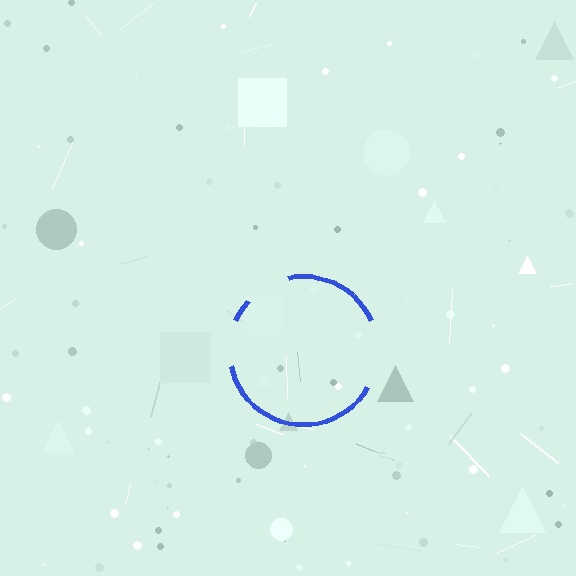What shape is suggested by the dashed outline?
The dashed outline suggests a circle.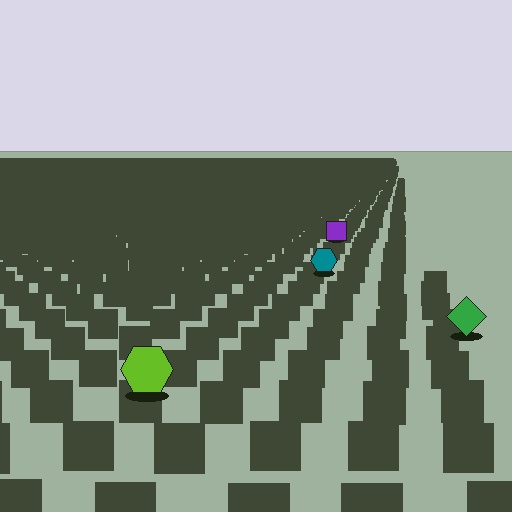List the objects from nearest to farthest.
From nearest to farthest: the lime hexagon, the green diamond, the teal hexagon, the purple square.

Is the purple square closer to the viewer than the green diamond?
No. The green diamond is closer — you can tell from the texture gradient: the ground texture is coarser near it.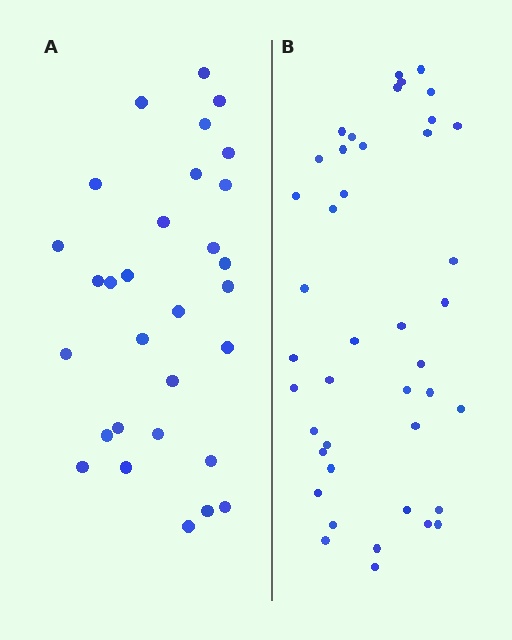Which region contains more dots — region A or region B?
Region B (the right region) has more dots.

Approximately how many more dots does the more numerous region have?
Region B has roughly 12 or so more dots than region A.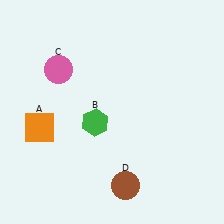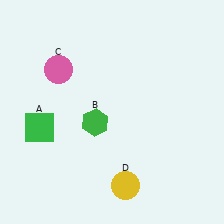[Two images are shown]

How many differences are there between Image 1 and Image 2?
There are 2 differences between the two images.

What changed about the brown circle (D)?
In Image 1, D is brown. In Image 2, it changed to yellow.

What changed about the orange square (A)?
In Image 1, A is orange. In Image 2, it changed to green.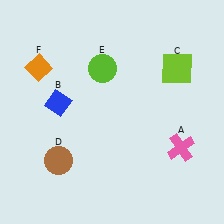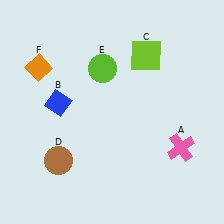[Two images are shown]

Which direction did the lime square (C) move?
The lime square (C) moved left.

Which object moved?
The lime square (C) moved left.